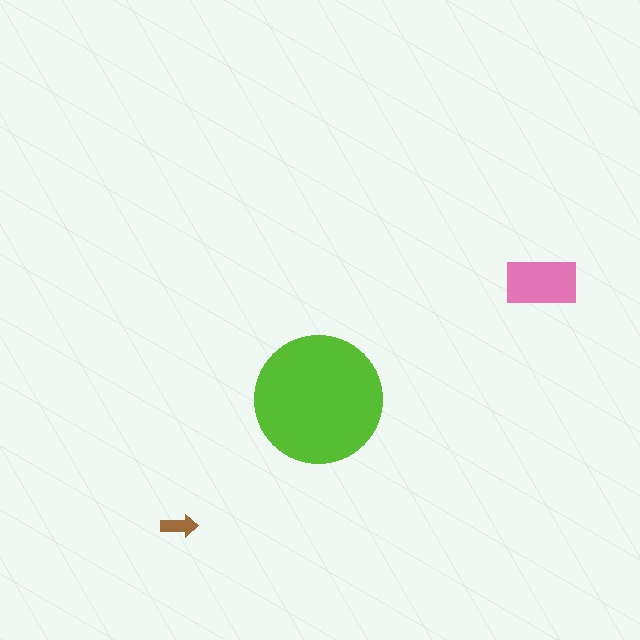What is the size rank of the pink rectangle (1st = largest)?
2nd.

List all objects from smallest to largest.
The brown arrow, the pink rectangle, the lime circle.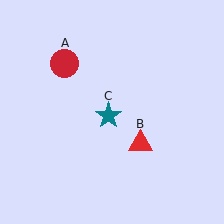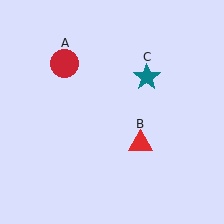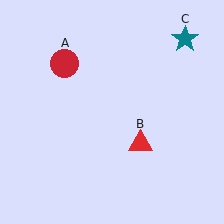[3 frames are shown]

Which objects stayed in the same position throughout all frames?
Red circle (object A) and red triangle (object B) remained stationary.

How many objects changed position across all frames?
1 object changed position: teal star (object C).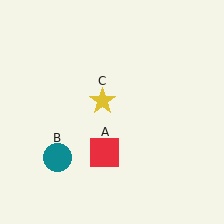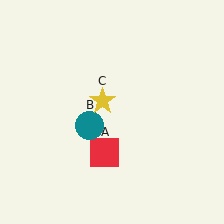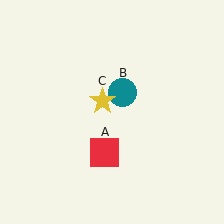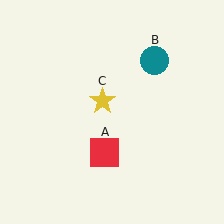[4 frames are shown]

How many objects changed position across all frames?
1 object changed position: teal circle (object B).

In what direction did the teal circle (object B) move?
The teal circle (object B) moved up and to the right.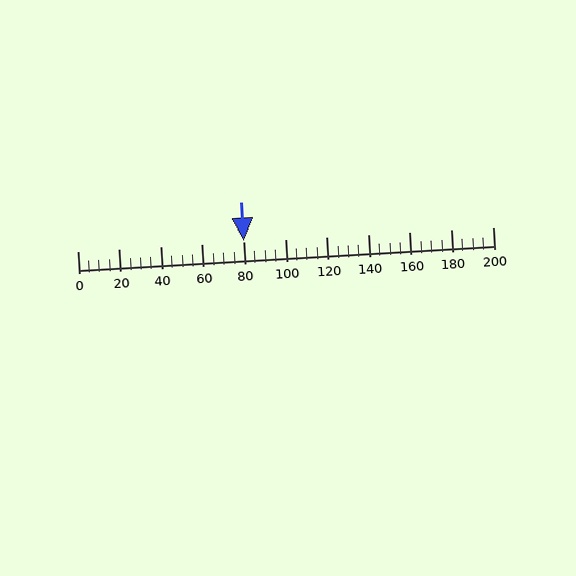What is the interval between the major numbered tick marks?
The major tick marks are spaced 20 units apart.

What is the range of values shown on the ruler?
The ruler shows values from 0 to 200.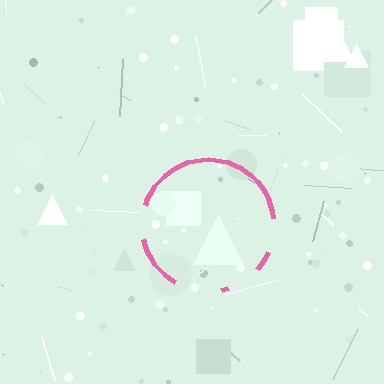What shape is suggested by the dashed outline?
The dashed outline suggests a circle.